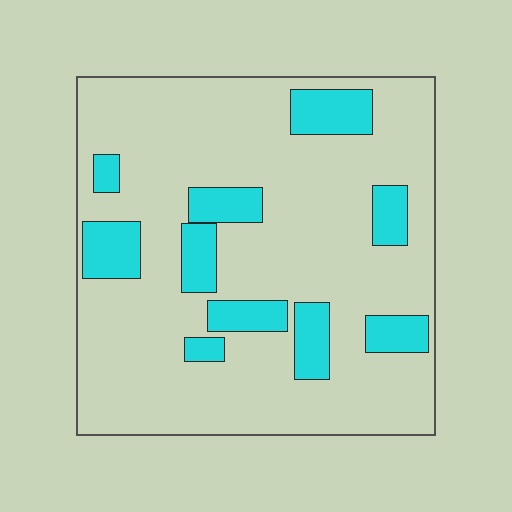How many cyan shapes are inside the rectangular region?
10.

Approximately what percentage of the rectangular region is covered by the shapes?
Approximately 20%.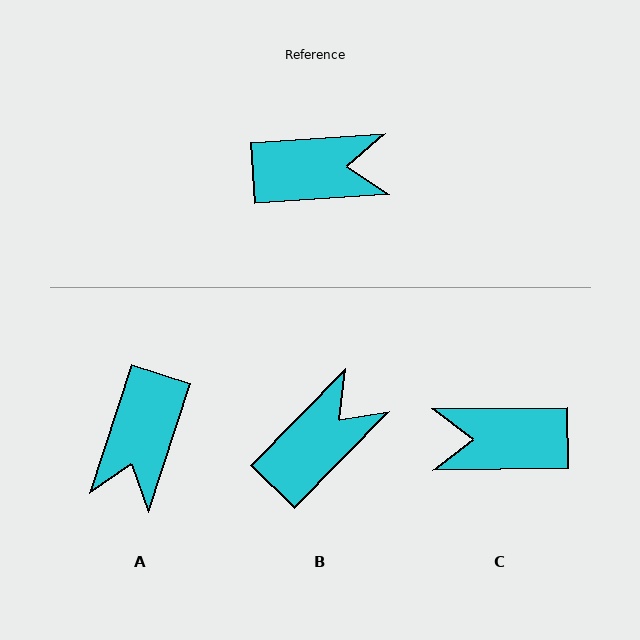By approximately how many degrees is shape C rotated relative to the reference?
Approximately 177 degrees counter-clockwise.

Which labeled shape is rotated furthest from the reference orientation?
C, about 177 degrees away.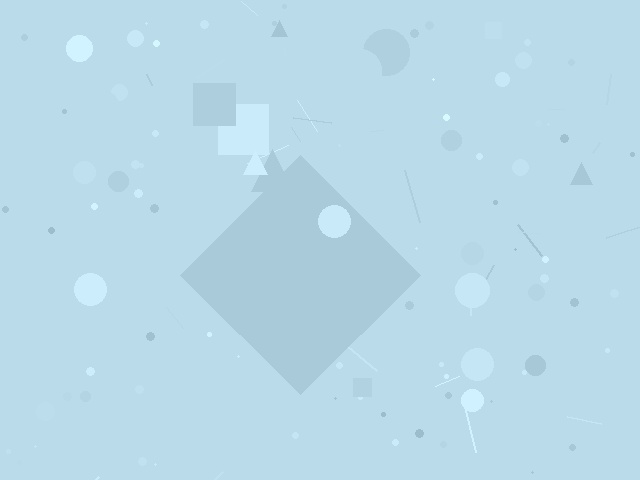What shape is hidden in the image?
A diamond is hidden in the image.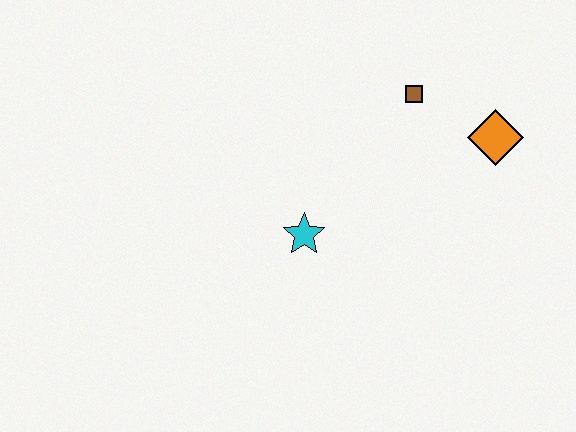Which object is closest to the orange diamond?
The brown square is closest to the orange diamond.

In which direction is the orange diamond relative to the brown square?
The orange diamond is to the right of the brown square.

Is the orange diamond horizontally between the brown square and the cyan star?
No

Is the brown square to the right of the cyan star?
Yes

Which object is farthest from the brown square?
The cyan star is farthest from the brown square.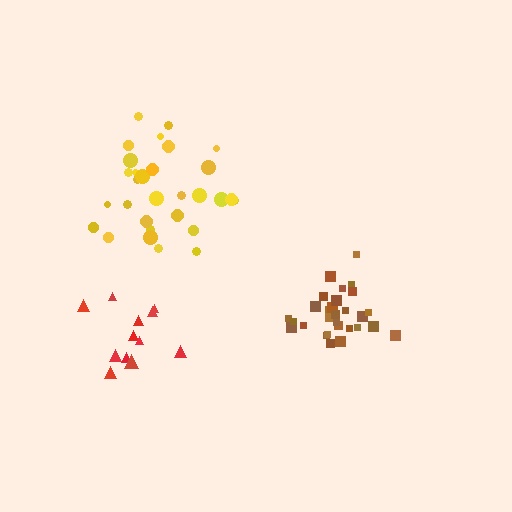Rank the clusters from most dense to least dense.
brown, yellow, red.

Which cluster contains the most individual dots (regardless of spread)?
Yellow (30).